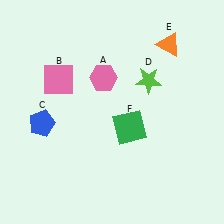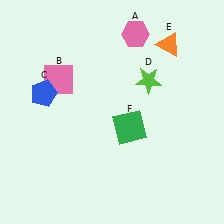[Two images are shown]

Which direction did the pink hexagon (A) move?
The pink hexagon (A) moved up.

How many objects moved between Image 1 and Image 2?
2 objects moved between the two images.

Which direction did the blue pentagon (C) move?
The blue pentagon (C) moved up.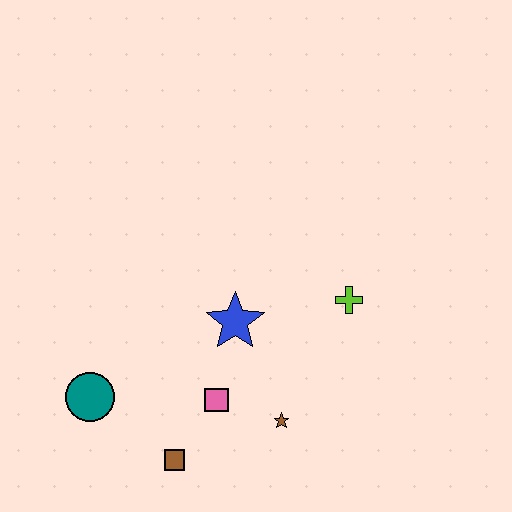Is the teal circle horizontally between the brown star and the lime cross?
No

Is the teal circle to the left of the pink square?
Yes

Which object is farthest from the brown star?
The teal circle is farthest from the brown star.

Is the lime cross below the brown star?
No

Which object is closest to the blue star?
The pink square is closest to the blue star.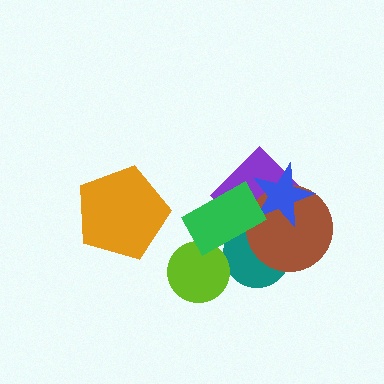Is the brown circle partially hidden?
Yes, it is partially covered by another shape.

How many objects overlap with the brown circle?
4 objects overlap with the brown circle.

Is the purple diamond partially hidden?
Yes, it is partially covered by another shape.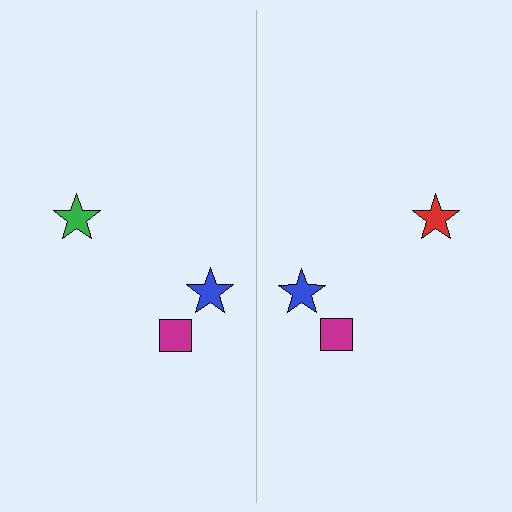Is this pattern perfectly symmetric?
No, the pattern is not perfectly symmetric. The red star on the right side breaks the symmetry — its mirror counterpart is green.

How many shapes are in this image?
There are 6 shapes in this image.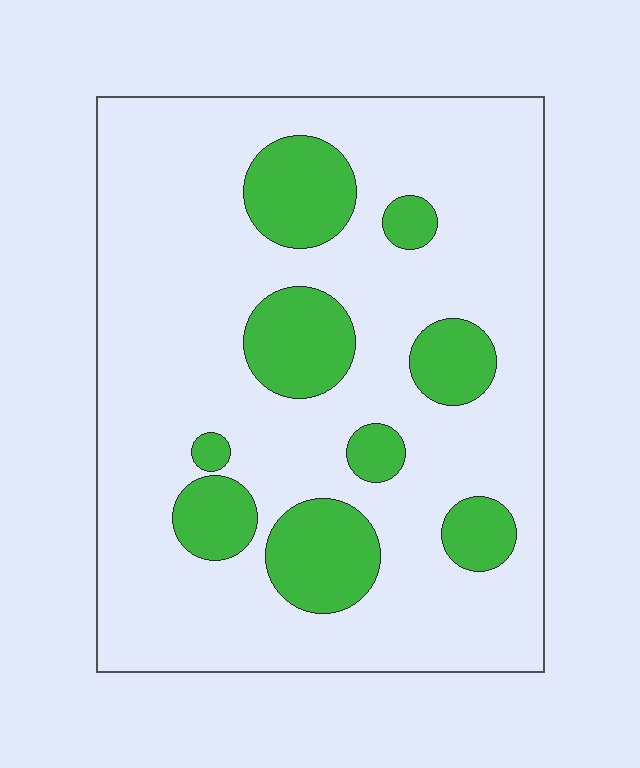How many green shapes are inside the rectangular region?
9.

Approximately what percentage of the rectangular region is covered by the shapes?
Approximately 20%.